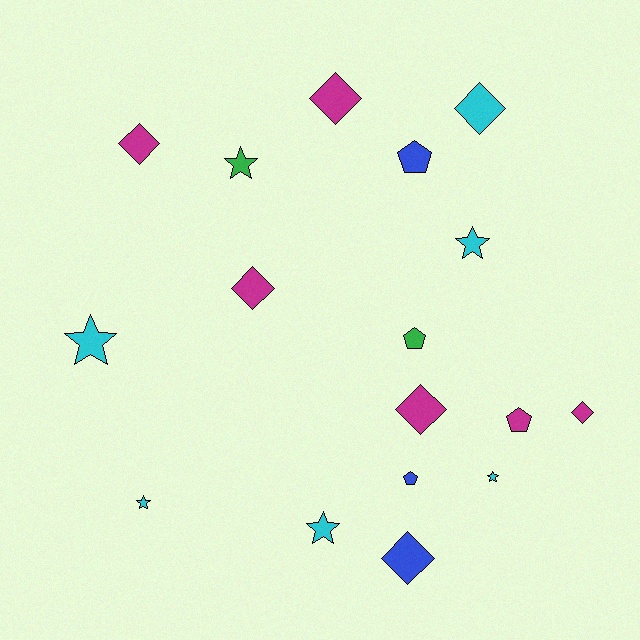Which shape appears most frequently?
Diamond, with 7 objects.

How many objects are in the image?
There are 17 objects.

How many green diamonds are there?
There are no green diamonds.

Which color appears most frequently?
Cyan, with 6 objects.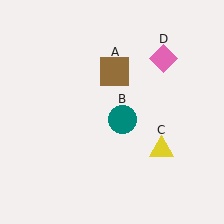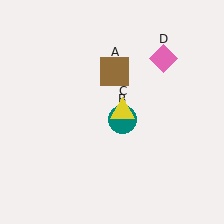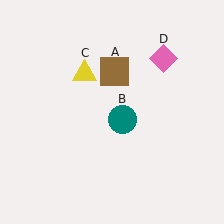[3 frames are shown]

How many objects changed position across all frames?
1 object changed position: yellow triangle (object C).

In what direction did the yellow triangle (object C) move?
The yellow triangle (object C) moved up and to the left.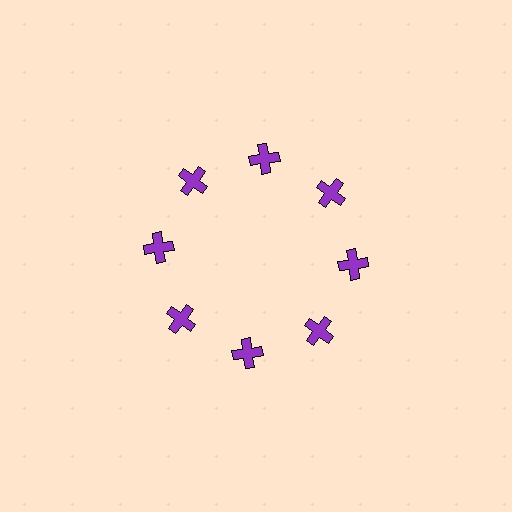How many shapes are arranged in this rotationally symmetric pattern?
There are 8 shapes, arranged in 8 groups of 1.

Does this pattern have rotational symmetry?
Yes, this pattern has 8-fold rotational symmetry. It looks the same after rotating 45 degrees around the center.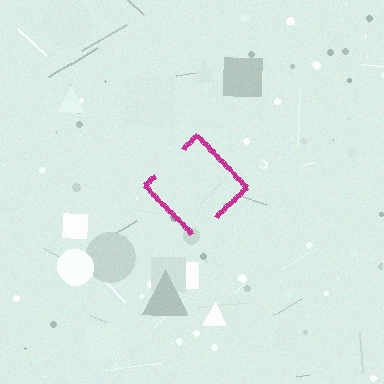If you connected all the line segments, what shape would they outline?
They would outline a diamond.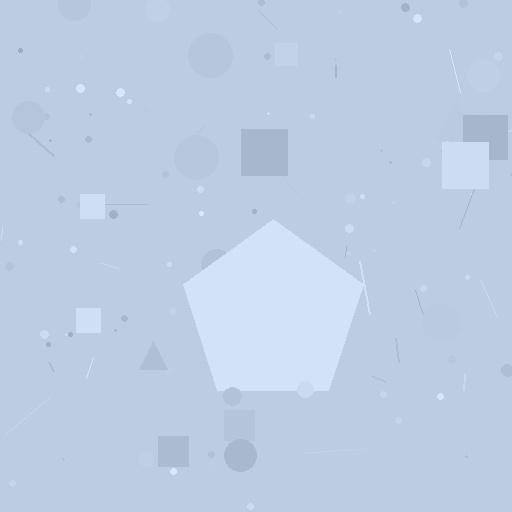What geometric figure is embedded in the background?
A pentagon is embedded in the background.